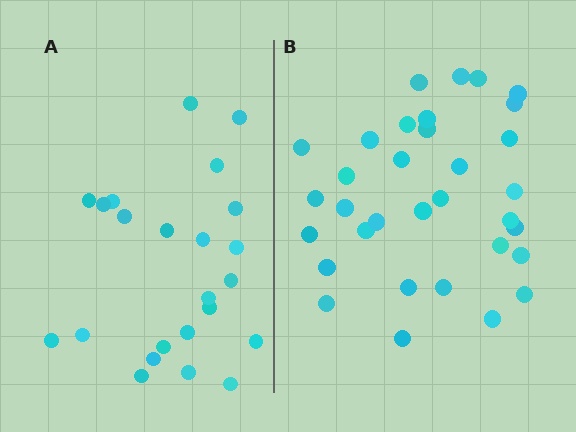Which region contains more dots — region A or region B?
Region B (the right region) has more dots.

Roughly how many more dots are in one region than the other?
Region B has roughly 10 or so more dots than region A.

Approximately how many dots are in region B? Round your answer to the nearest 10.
About 30 dots. (The exact count is 33, which rounds to 30.)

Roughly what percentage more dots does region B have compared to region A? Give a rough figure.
About 45% more.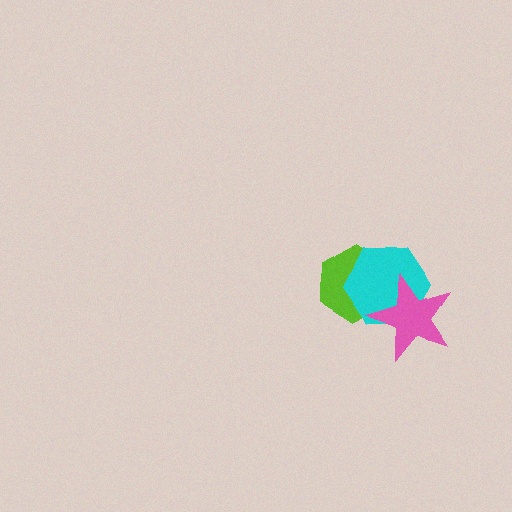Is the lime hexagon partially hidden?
Yes, it is partially covered by another shape.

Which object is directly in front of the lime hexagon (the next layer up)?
The cyan hexagon is directly in front of the lime hexagon.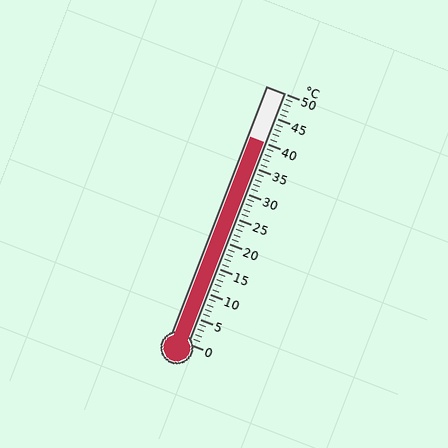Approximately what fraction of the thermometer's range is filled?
The thermometer is filled to approximately 80% of its range.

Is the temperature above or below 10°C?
The temperature is above 10°C.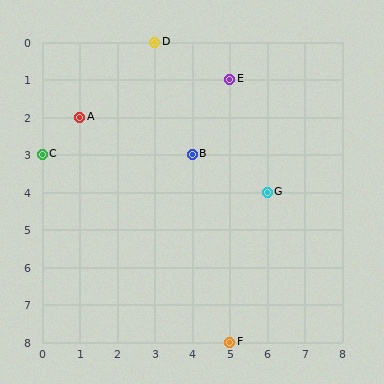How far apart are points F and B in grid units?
Points F and B are 1 column and 5 rows apart (about 5.1 grid units diagonally).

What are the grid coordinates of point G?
Point G is at grid coordinates (6, 4).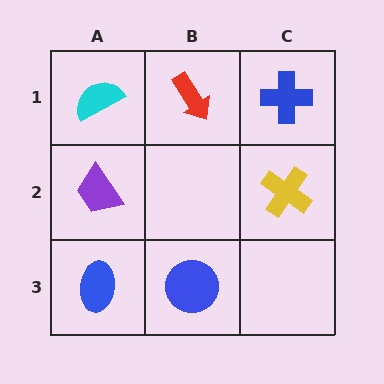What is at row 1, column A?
A cyan semicircle.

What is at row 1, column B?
A red arrow.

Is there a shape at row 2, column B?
No, that cell is empty.